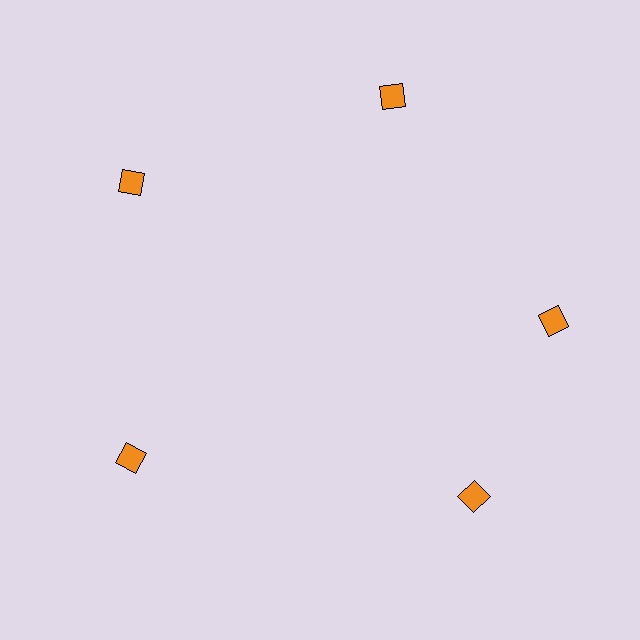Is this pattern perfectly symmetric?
No. The 5 orange diamonds are arranged in a ring, but one element near the 5 o'clock position is rotated out of alignment along the ring, breaking the 5-fold rotational symmetry.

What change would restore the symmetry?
The symmetry would be restored by rotating it back into even spacing with its neighbors so that all 5 diamonds sit at equal angles and equal distance from the center.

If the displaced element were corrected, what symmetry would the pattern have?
It would have 5-fold rotational symmetry — the pattern would map onto itself every 72 degrees.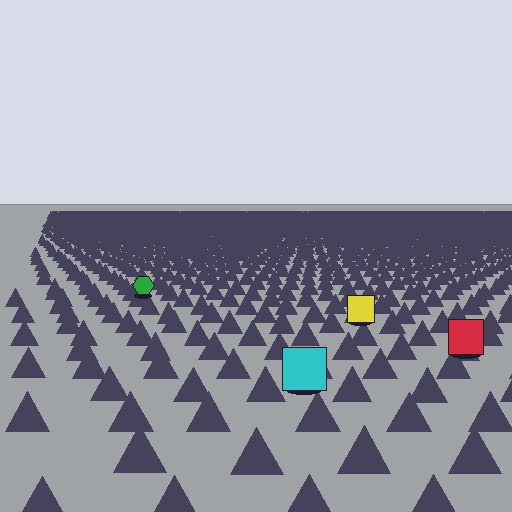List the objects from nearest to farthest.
From nearest to farthest: the cyan square, the red square, the yellow square, the green hexagon.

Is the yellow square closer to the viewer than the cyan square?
No. The cyan square is closer — you can tell from the texture gradient: the ground texture is coarser near it.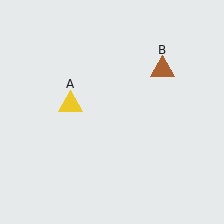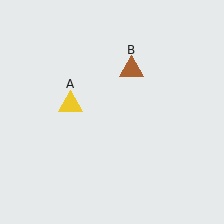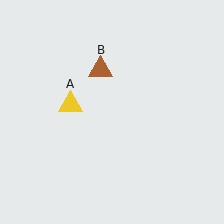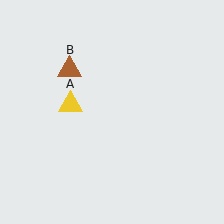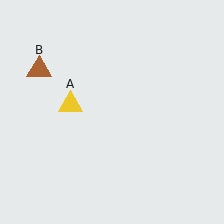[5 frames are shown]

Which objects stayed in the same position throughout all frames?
Yellow triangle (object A) remained stationary.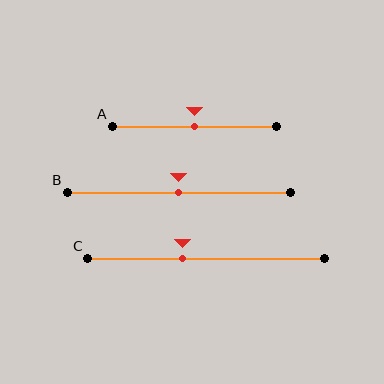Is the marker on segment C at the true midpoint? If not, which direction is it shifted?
No, the marker on segment C is shifted to the left by about 10% of the segment length.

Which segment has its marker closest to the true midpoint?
Segment A has its marker closest to the true midpoint.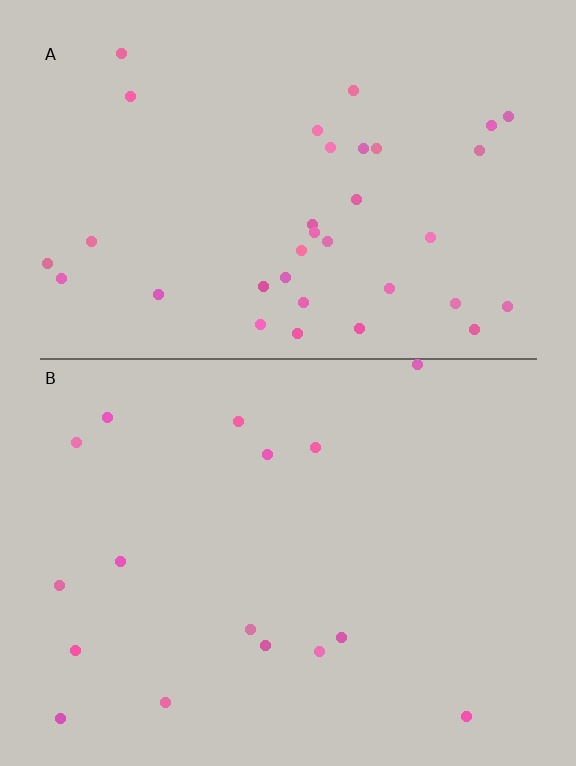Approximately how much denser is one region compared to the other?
Approximately 2.2× — region A over region B.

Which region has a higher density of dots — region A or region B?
A (the top).